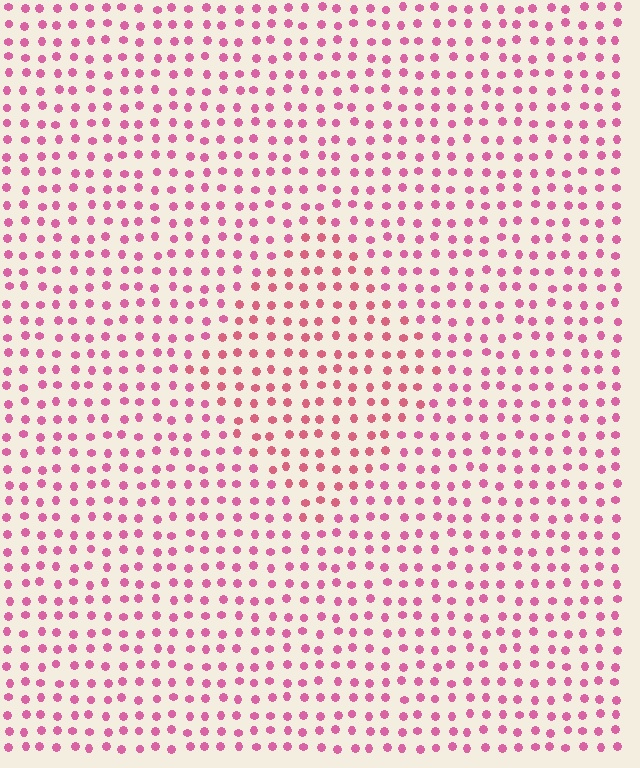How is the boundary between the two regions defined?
The boundary is defined purely by a slight shift in hue (about 18 degrees). Spacing, size, and orientation are identical on both sides.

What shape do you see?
I see a diamond.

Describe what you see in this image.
The image is filled with small pink elements in a uniform arrangement. A diamond-shaped region is visible where the elements are tinted to a slightly different hue, forming a subtle color boundary.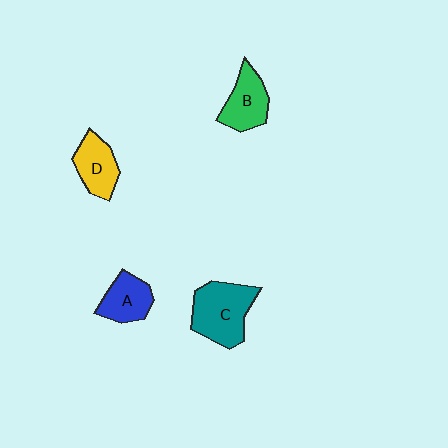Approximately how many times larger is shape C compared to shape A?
Approximately 1.6 times.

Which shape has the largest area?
Shape C (teal).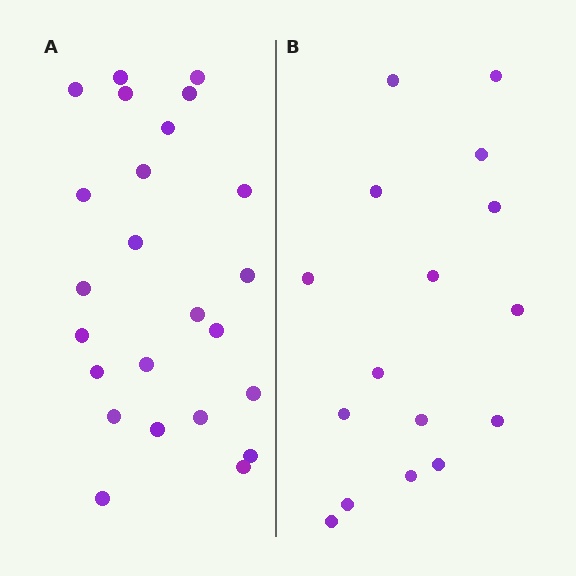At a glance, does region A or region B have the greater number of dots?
Region A (the left region) has more dots.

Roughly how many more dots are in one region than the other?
Region A has roughly 8 or so more dots than region B.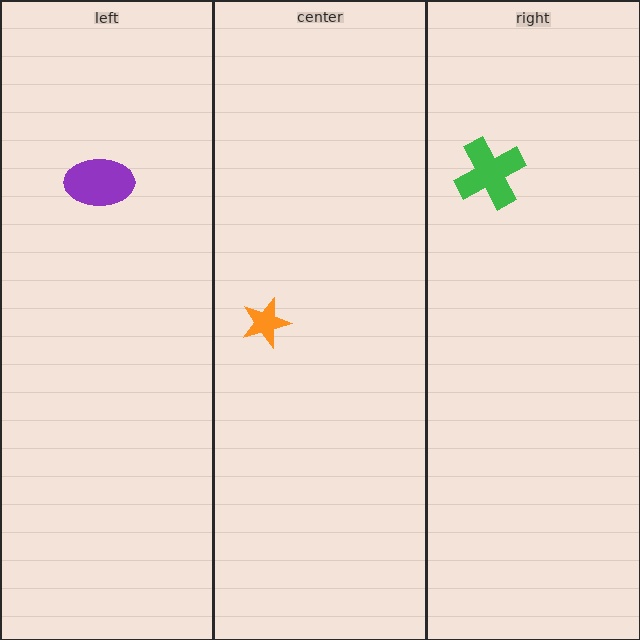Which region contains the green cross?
The right region.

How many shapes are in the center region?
1.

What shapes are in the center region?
The orange star.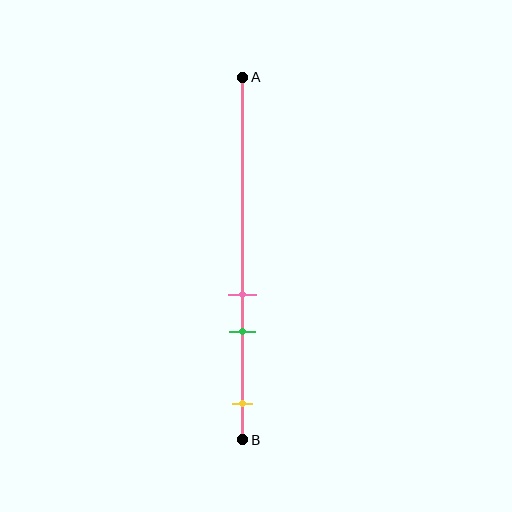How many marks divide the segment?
There are 3 marks dividing the segment.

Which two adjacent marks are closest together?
The pink and green marks are the closest adjacent pair.